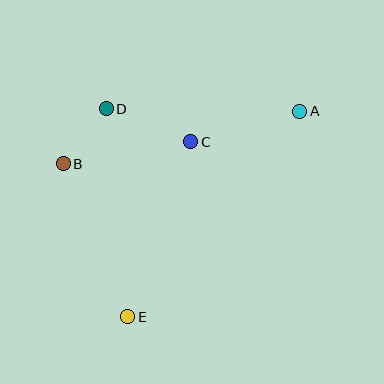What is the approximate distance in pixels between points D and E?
The distance between D and E is approximately 209 pixels.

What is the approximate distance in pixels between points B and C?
The distance between B and C is approximately 129 pixels.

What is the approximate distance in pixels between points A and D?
The distance between A and D is approximately 194 pixels.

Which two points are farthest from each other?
Points A and E are farthest from each other.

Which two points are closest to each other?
Points B and D are closest to each other.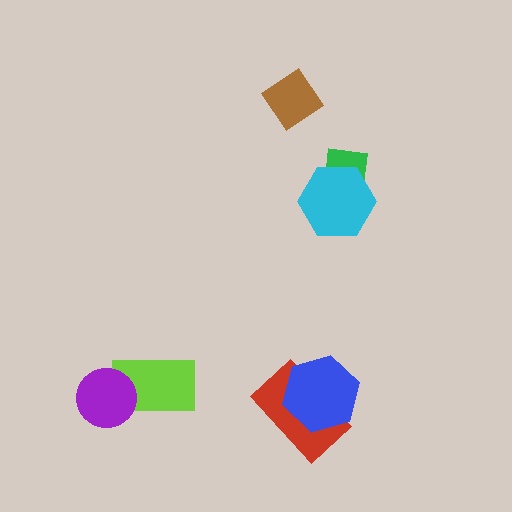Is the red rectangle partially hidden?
Yes, it is partially covered by another shape.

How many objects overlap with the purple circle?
1 object overlaps with the purple circle.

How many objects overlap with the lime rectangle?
1 object overlaps with the lime rectangle.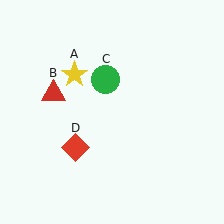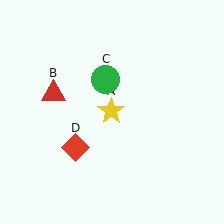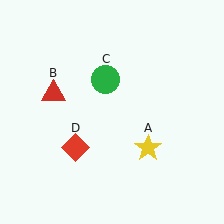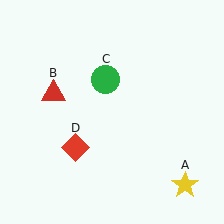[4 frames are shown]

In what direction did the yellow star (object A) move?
The yellow star (object A) moved down and to the right.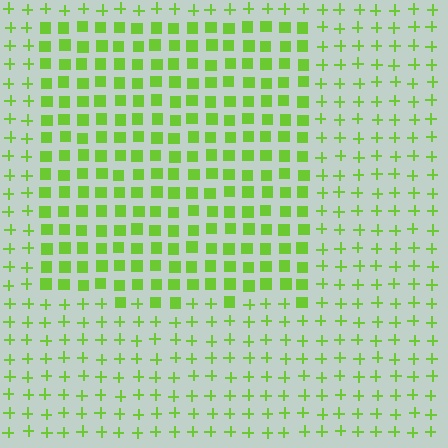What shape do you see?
I see a rectangle.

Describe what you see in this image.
The image is filled with small lime elements arranged in a uniform grid. A rectangle-shaped region contains squares, while the surrounding area contains plus signs. The boundary is defined purely by the change in element shape.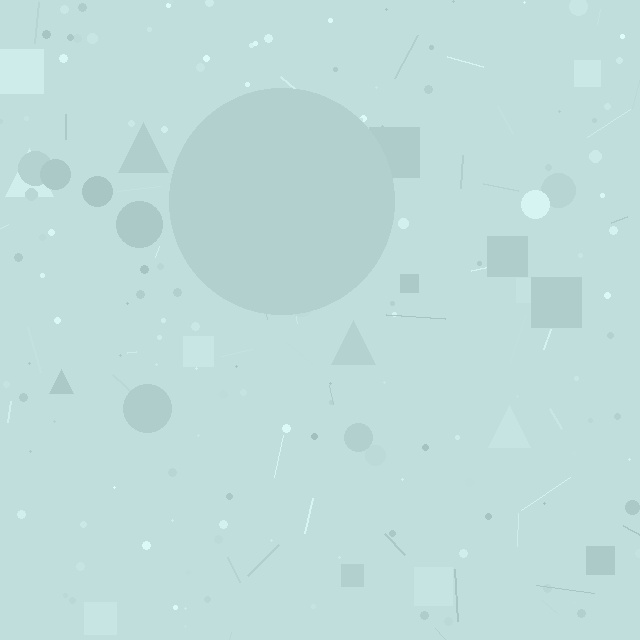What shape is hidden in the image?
A circle is hidden in the image.